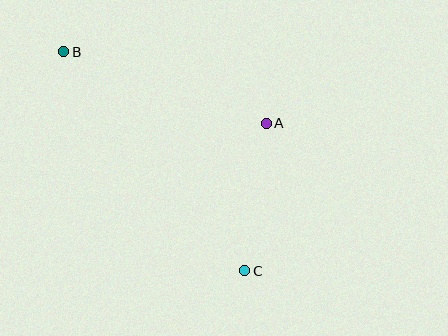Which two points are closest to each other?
Points A and C are closest to each other.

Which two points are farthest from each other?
Points B and C are farthest from each other.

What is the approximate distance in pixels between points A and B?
The distance between A and B is approximately 215 pixels.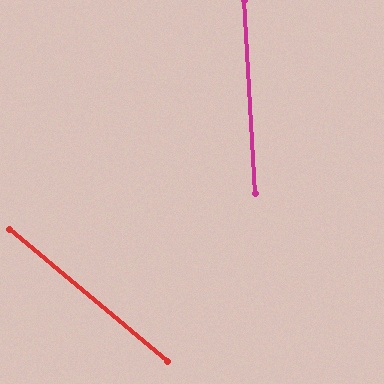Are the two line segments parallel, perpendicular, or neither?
Neither parallel nor perpendicular — they differ by about 47°.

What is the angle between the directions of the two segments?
Approximately 47 degrees.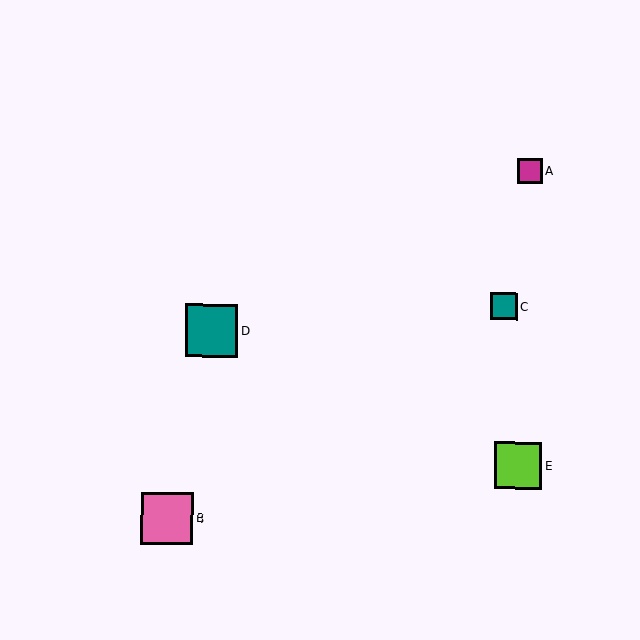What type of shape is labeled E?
Shape E is a lime square.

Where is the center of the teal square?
The center of the teal square is at (211, 331).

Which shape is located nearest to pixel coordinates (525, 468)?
The lime square (labeled E) at (518, 466) is nearest to that location.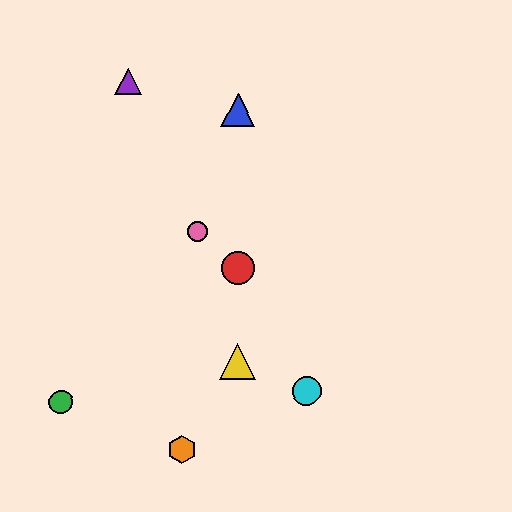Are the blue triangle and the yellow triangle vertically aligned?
Yes, both are at x≈238.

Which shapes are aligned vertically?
The red circle, the blue triangle, the yellow triangle are aligned vertically.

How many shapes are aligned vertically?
3 shapes (the red circle, the blue triangle, the yellow triangle) are aligned vertically.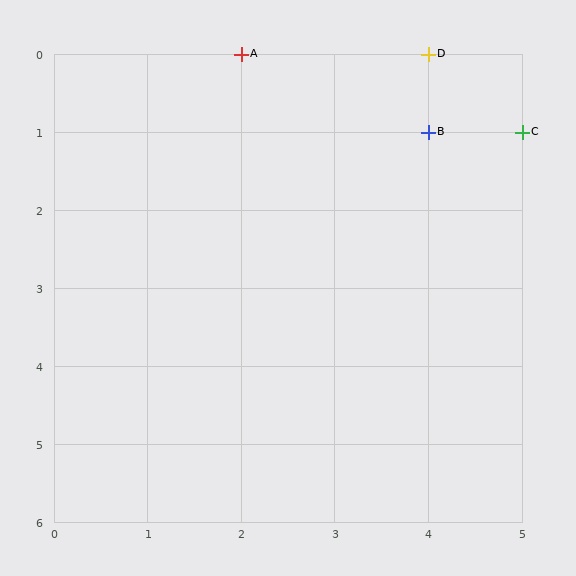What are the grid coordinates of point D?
Point D is at grid coordinates (4, 0).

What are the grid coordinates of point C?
Point C is at grid coordinates (5, 1).